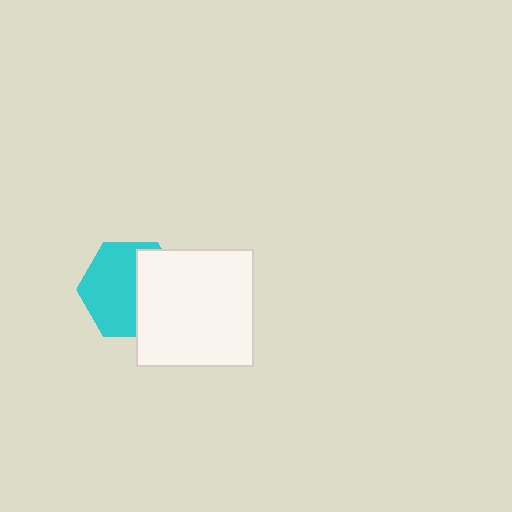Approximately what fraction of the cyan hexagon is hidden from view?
Roughly 42% of the cyan hexagon is hidden behind the white square.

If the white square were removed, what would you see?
You would see the complete cyan hexagon.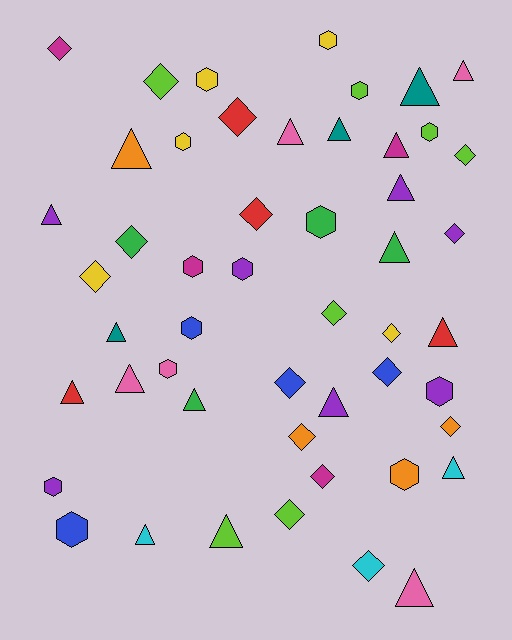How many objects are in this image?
There are 50 objects.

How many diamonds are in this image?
There are 17 diamonds.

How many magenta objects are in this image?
There are 4 magenta objects.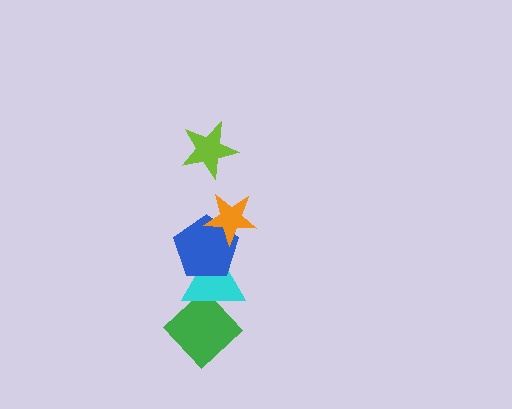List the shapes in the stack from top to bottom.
From top to bottom: the lime star, the orange star, the blue pentagon, the cyan triangle, the green diamond.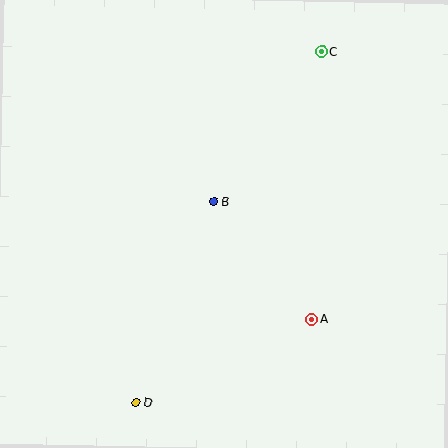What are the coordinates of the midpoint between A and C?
The midpoint between A and C is at (317, 185).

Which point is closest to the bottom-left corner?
Point D is closest to the bottom-left corner.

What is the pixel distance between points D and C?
The distance between D and C is 397 pixels.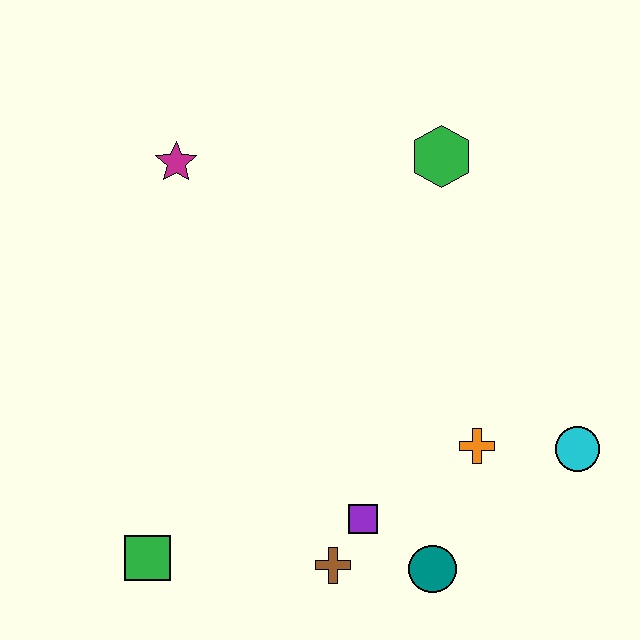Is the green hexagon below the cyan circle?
No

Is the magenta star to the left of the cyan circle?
Yes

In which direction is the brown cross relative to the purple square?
The brown cross is below the purple square.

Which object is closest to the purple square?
The brown cross is closest to the purple square.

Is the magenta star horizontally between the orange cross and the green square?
Yes